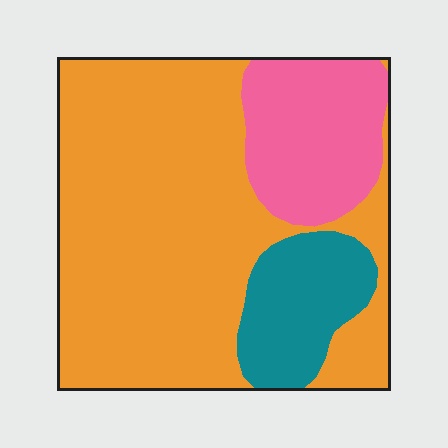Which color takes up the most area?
Orange, at roughly 65%.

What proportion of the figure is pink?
Pink takes up between a sixth and a third of the figure.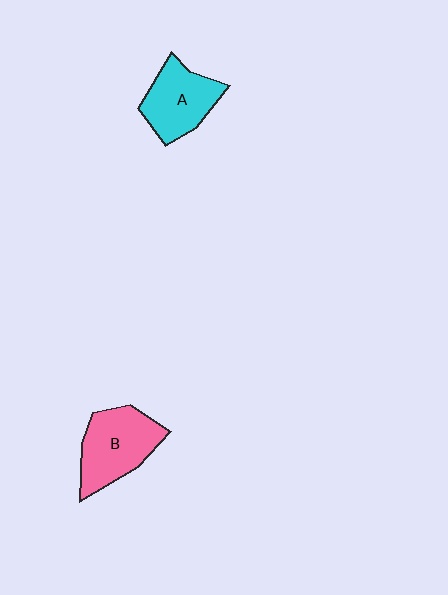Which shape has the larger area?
Shape B (pink).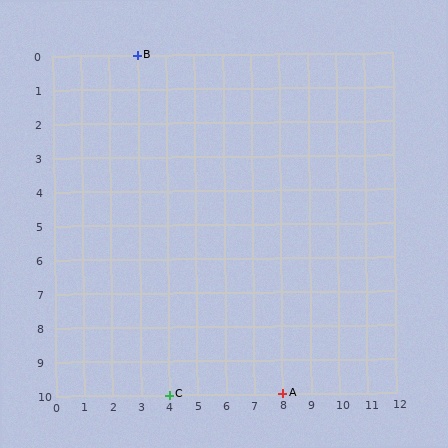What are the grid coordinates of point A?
Point A is at grid coordinates (8, 10).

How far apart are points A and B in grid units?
Points A and B are 5 columns and 10 rows apart (about 11.2 grid units diagonally).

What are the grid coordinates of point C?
Point C is at grid coordinates (4, 10).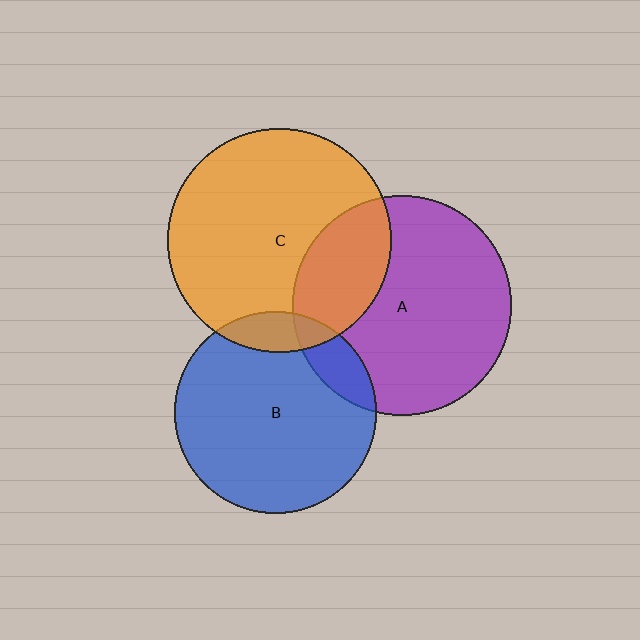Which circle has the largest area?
Circle C (orange).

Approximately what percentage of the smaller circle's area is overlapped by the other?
Approximately 25%.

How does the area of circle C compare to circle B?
Approximately 1.2 times.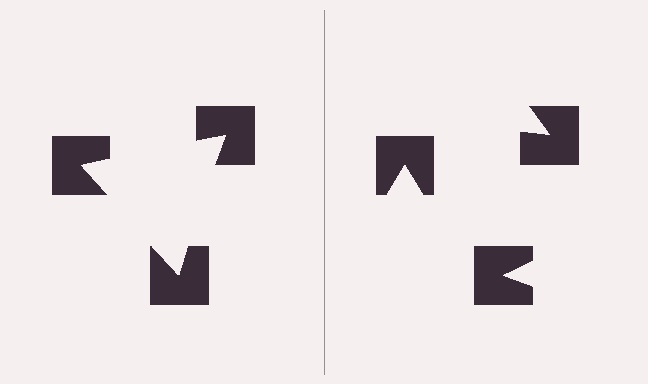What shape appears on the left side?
An illusory triangle.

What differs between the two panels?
The notched squares are positioned identically on both sides; only the wedge orientations differ. On the left they align to a triangle; on the right they are misaligned.